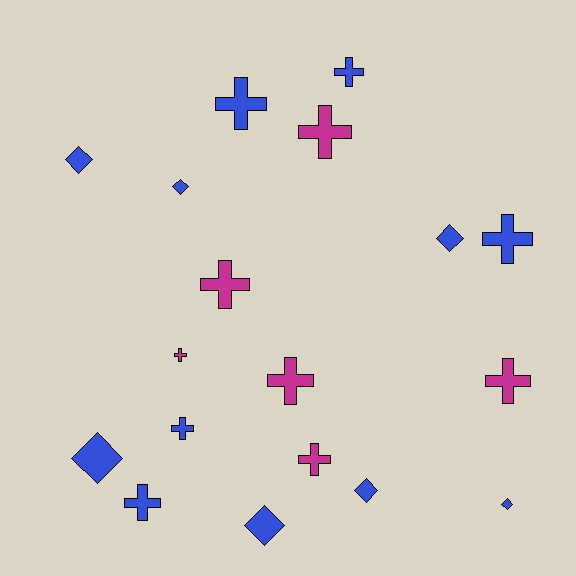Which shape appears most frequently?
Cross, with 11 objects.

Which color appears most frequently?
Blue, with 12 objects.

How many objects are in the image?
There are 18 objects.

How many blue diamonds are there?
There are 7 blue diamonds.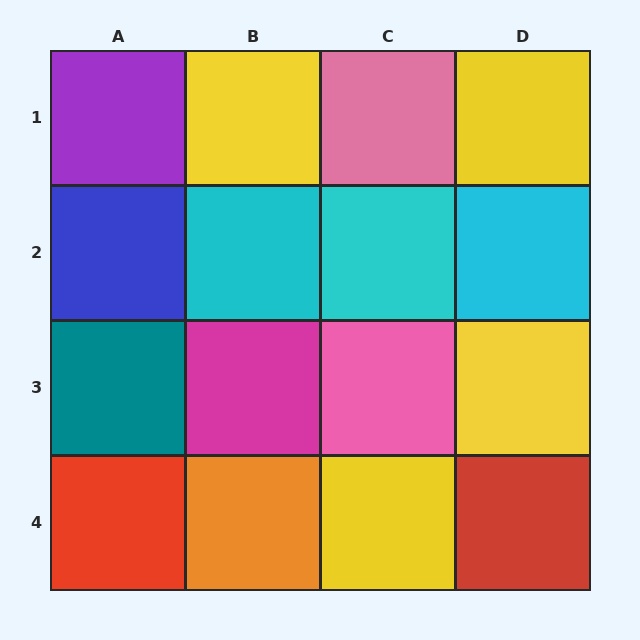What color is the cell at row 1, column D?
Yellow.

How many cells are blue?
1 cell is blue.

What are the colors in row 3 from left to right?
Teal, magenta, pink, yellow.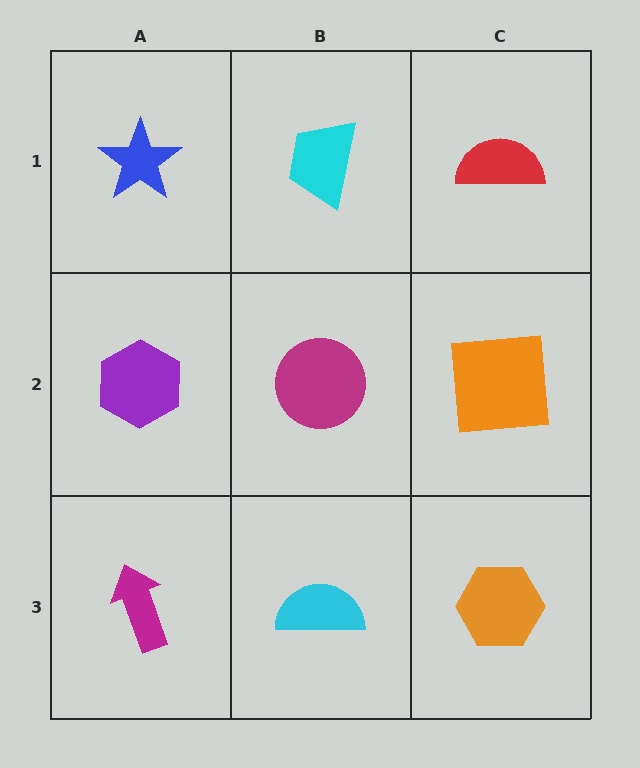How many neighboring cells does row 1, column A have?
2.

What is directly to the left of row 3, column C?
A cyan semicircle.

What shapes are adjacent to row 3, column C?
An orange square (row 2, column C), a cyan semicircle (row 3, column B).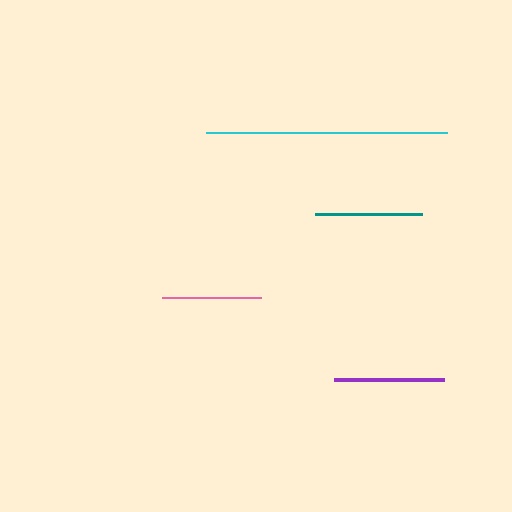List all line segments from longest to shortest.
From longest to shortest: cyan, purple, teal, pink.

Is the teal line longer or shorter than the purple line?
The purple line is longer than the teal line.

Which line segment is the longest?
The cyan line is the longest at approximately 241 pixels.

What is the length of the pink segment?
The pink segment is approximately 99 pixels long.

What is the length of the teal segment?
The teal segment is approximately 107 pixels long.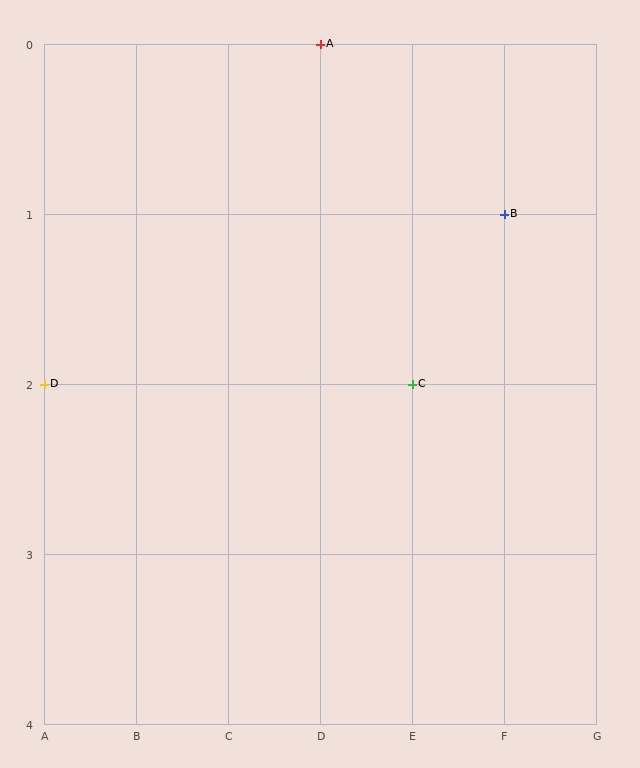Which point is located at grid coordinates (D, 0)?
Point A is at (D, 0).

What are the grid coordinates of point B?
Point B is at grid coordinates (F, 1).